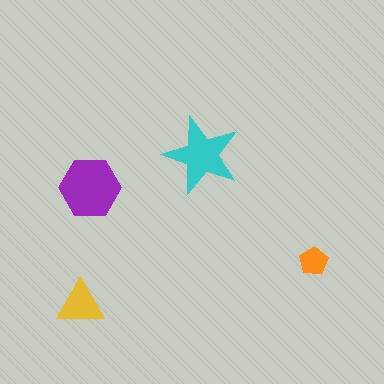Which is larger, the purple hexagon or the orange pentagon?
The purple hexagon.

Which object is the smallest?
The orange pentagon.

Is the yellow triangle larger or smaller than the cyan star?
Smaller.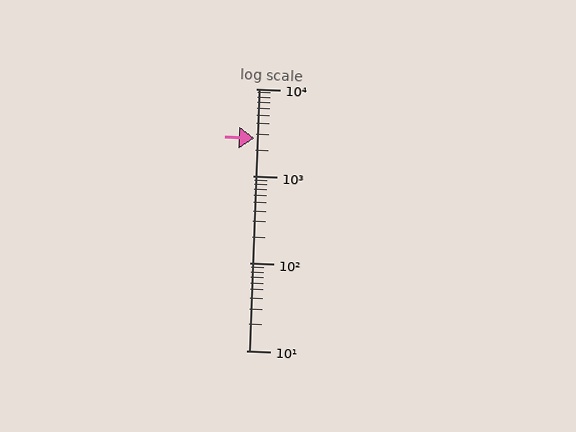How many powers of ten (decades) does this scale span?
The scale spans 3 decades, from 10 to 10000.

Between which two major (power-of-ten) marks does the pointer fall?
The pointer is between 1000 and 10000.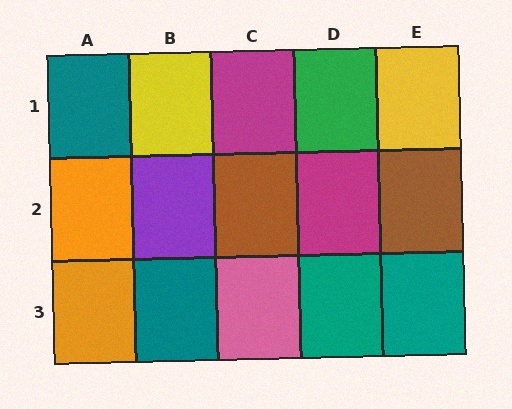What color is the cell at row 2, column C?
Brown.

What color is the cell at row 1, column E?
Yellow.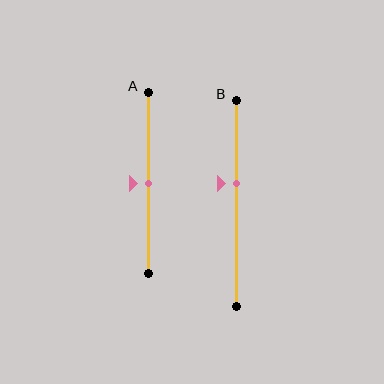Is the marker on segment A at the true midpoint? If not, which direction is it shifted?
Yes, the marker on segment A is at the true midpoint.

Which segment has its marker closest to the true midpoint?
Segment A has its marker closest to the true midpoint.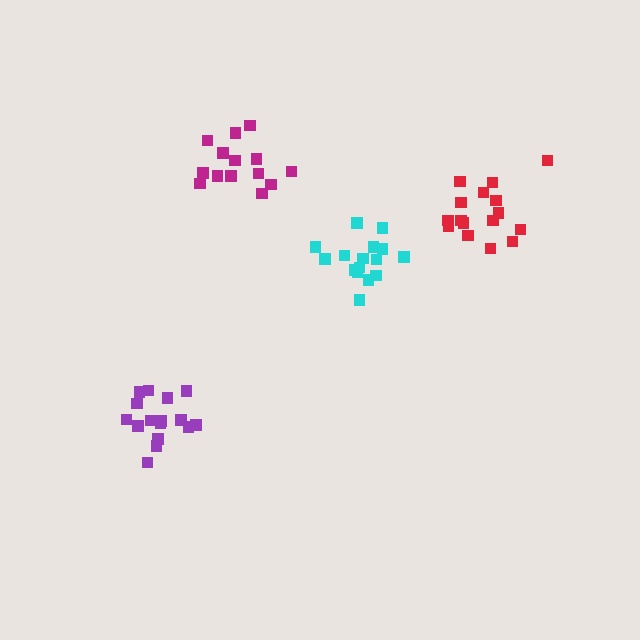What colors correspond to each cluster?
The clusters are colored: purple, cyan, red, magenta.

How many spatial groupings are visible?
There are 4 spatial groupings.